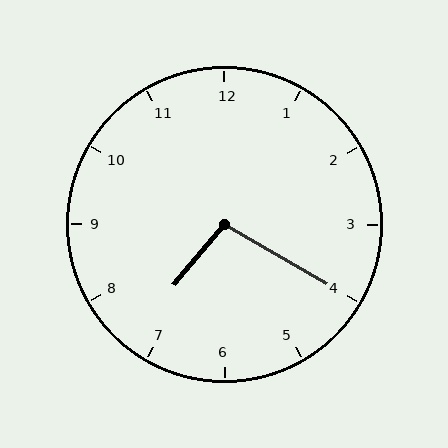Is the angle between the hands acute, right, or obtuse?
It is obtuse.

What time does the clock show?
7:20.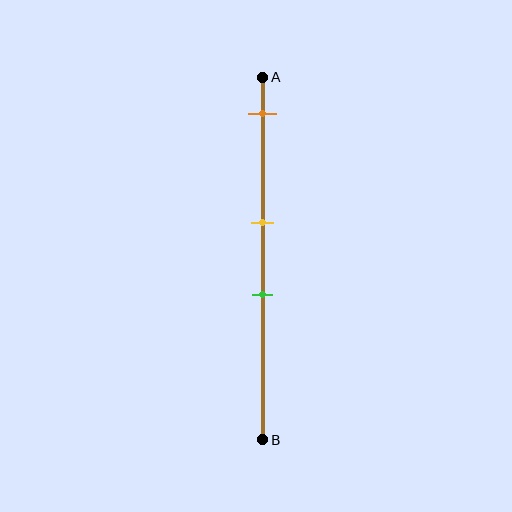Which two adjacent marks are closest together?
The yellow and green marks are the closest adjacent pair.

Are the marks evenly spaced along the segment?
No, the marks are not evenly spaced.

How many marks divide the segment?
There are 3 marks dividing the segment.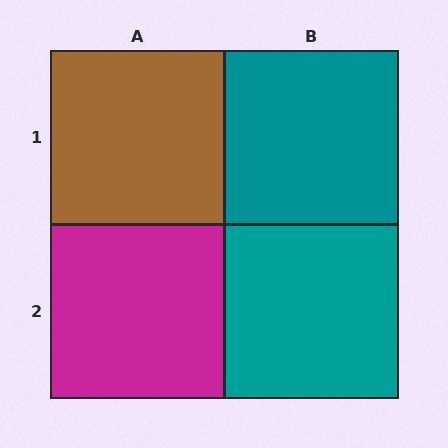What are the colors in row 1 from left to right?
Brown, teal.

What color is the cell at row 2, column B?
Teal.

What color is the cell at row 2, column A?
Magenta.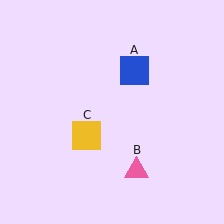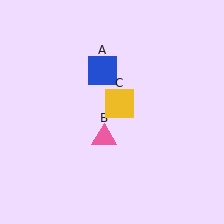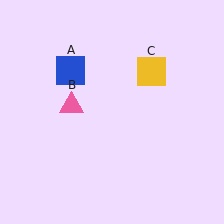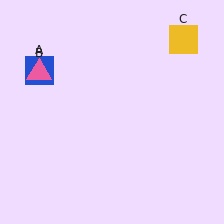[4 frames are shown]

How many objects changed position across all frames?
3 objects changed position: blue square (object A), pink triangle (object B), yellow square (object C).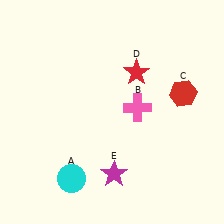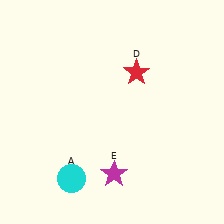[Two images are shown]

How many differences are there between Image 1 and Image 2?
There are 2 differences between the two images.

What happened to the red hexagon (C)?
The red hexagon (C) was removed in Image 2. It was in the top-right area of Image 1.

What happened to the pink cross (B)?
The pink cross (B) was removed in Image 2. It was in the top-right area of Image 1.